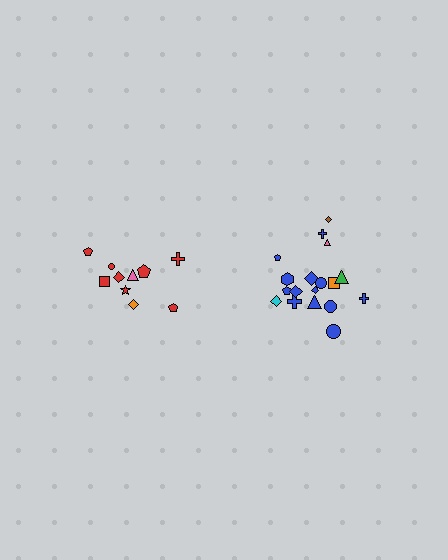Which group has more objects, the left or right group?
The right group.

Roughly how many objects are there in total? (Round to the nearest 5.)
Roughly 30 objects in total.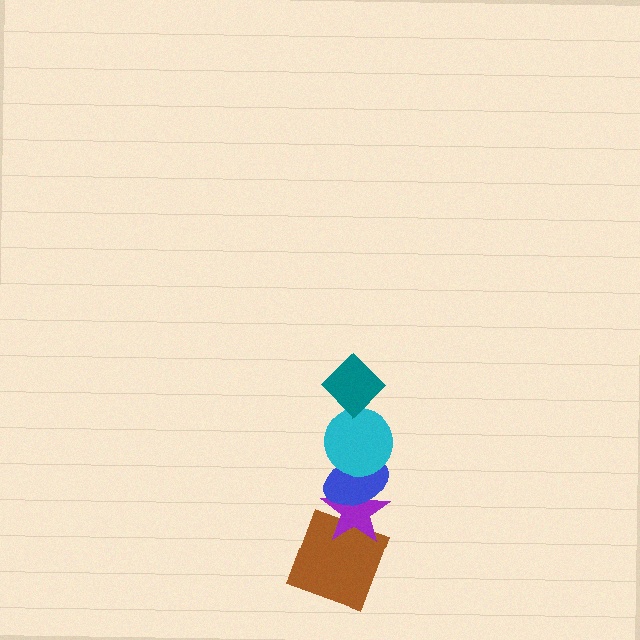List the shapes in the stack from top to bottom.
From top to bottom: the teal diamond, the cyan circle, the blue ellipse, the purple star, the brown square.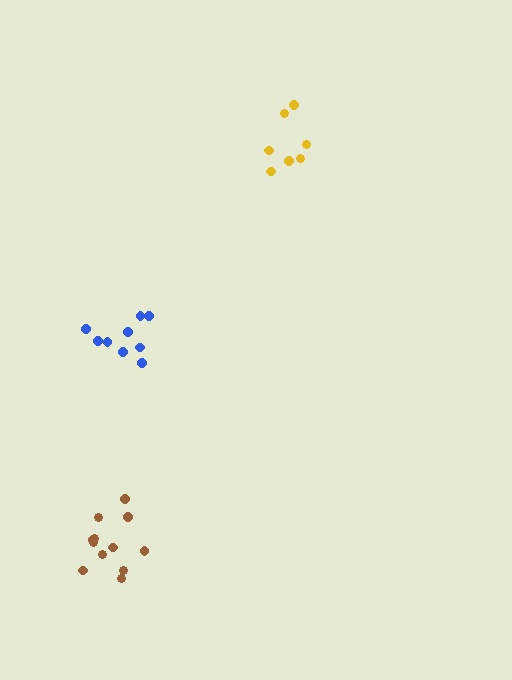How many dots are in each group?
Group 1: 12 dots, Group 2: 9 dots, Group 3: 7 dots (28 total).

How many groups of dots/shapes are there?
There are 3 groups.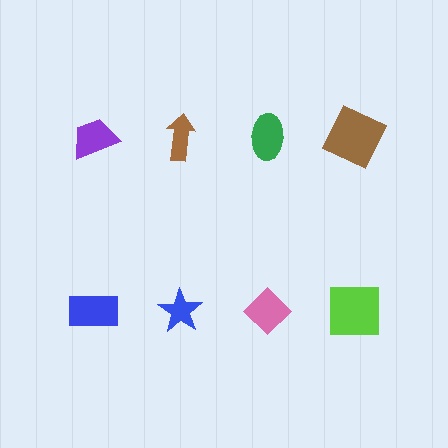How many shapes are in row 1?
4 shapes.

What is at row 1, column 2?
A brown arrow.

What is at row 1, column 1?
A purple trapezoid.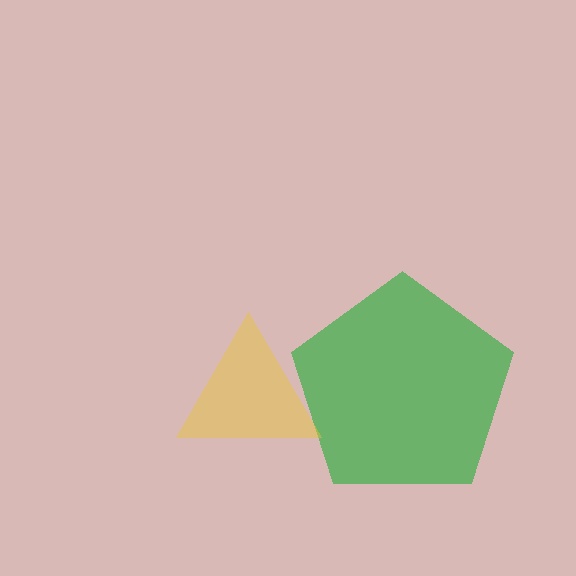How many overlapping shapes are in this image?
There are 2 overlapping shapes in the image.